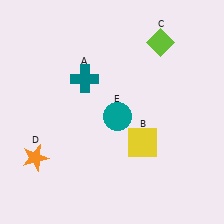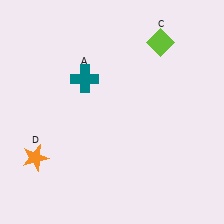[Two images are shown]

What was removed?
The yellow square (B), the teal circle (E) were removed in Image 2.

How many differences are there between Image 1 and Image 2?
There are 2 differences between the two images.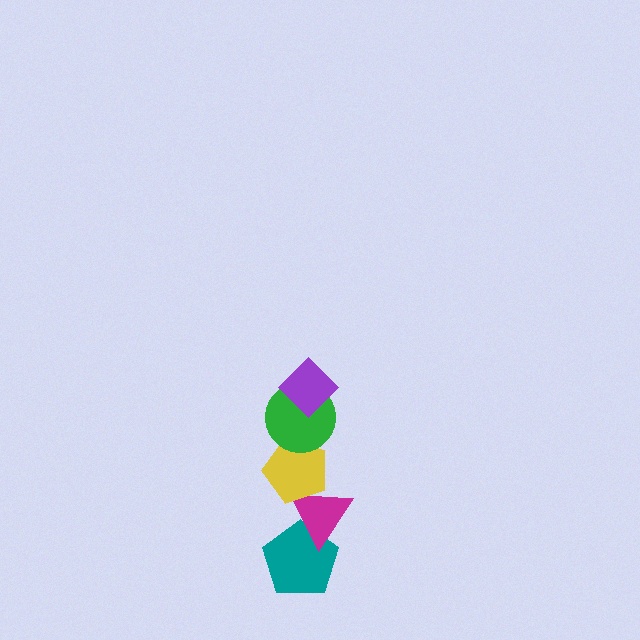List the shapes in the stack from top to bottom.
From top to bottom: the purple diamond, the green circle, the yellow pentagon, the magenta triangle, the teal pentagon.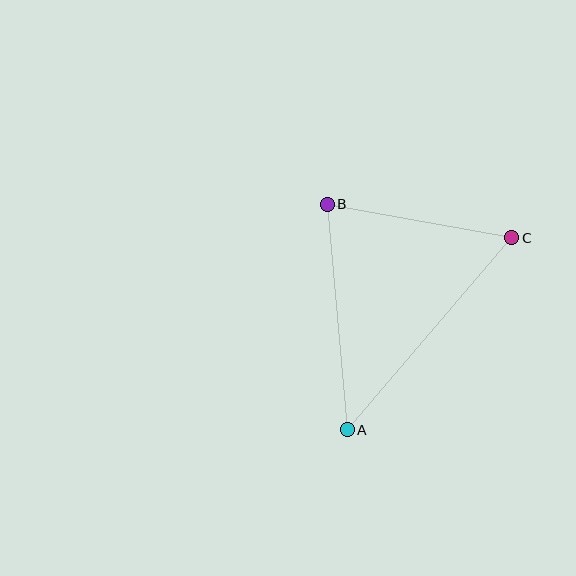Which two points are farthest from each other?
Points A and C are farthest from each other.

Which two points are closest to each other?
Points B and C are closest to each other.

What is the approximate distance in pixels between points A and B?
The distance between A and B is approximately 227 pixels.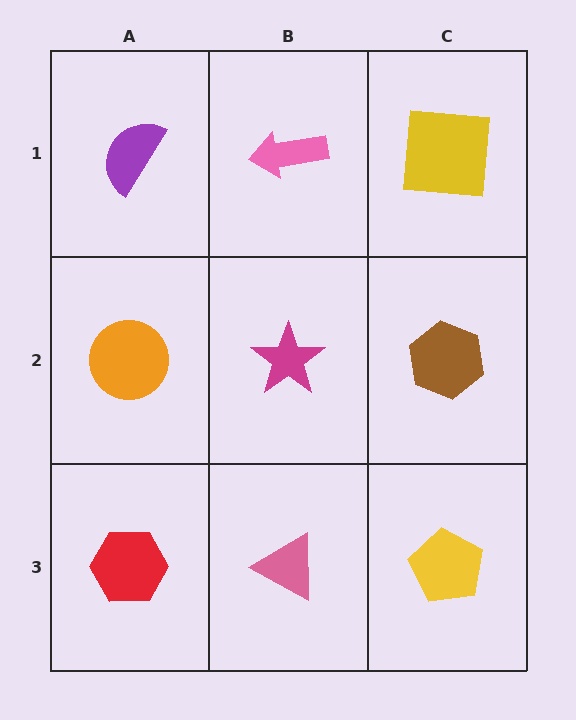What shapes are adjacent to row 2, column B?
A pink arrow (row 1, column B), a pink triangle (row 3, column B), an orange circle (row 2, column A), a brown hexagon (row 2, column C).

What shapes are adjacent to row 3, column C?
A brown hexagon (row 2, column C), a pink triangle (row 3, column B).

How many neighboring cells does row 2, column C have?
3.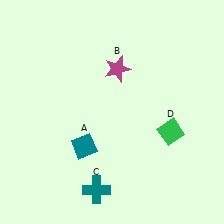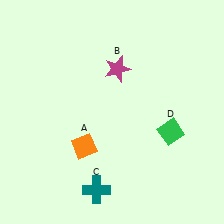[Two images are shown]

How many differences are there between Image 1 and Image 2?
There is 1 difference between the two images.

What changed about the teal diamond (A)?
In Image 1, A is teal. In Image 2, it changed to orange.